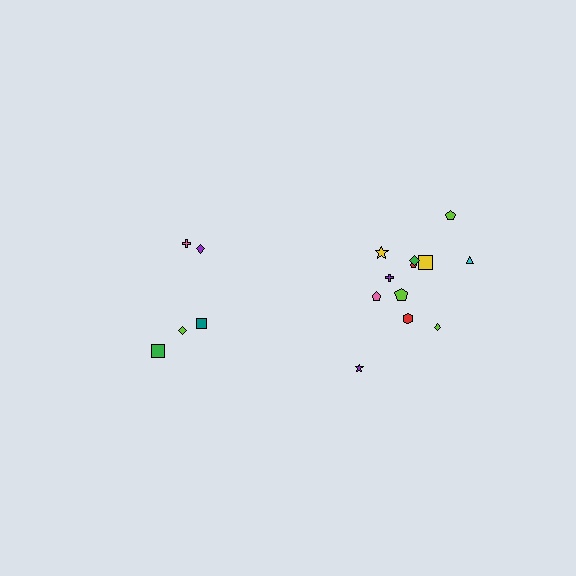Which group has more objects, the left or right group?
The right group.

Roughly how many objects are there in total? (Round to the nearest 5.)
Roughly 15 objects in total.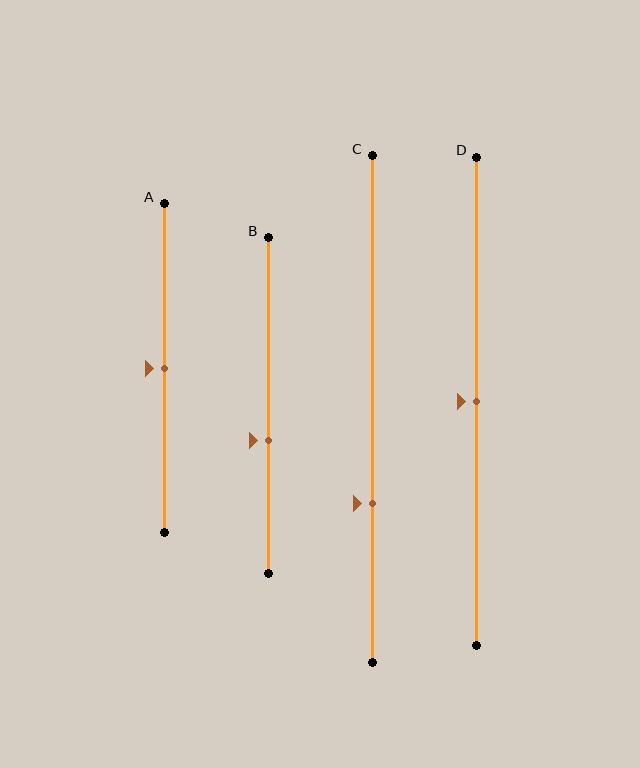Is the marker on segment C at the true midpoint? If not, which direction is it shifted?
No, the marker on segment C is shifted downward by about 19% of the segment length.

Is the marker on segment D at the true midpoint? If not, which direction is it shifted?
Yes, the marker on segment D is at the true midpoint.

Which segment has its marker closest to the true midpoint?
Segment A has its marker closest to the true midpoint.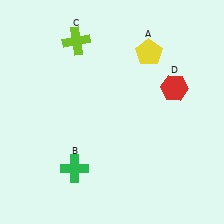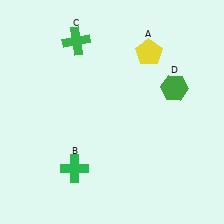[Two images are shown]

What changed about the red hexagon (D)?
In Image 1, D is red. In Image 2, it changed to green.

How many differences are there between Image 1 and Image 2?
There are 2 differences between the two images.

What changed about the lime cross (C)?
In Image 1, C is lime. In Image 2, it changed to green.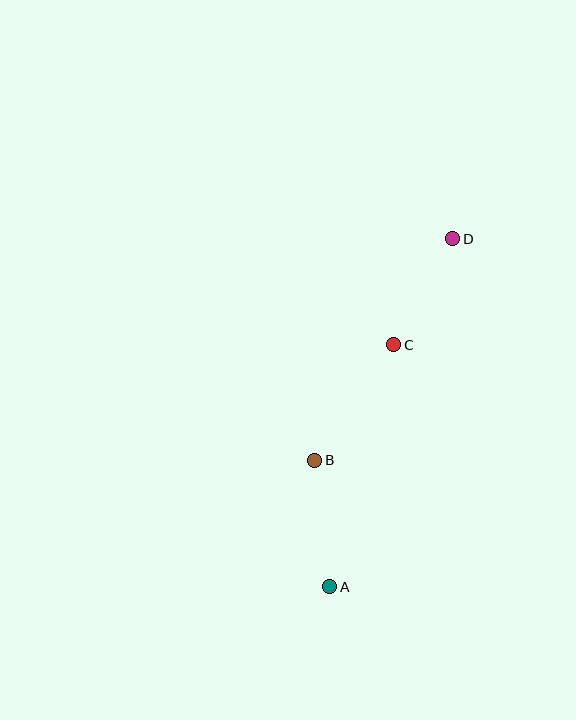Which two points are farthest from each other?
Points A and D are farthest from each other.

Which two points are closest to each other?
Points C and D are closest to each other.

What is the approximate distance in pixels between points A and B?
The distance between A and B is approximately 127 pixels.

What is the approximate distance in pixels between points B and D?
The distance between B and D is approximately 261 pixels.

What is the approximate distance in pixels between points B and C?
The distance between B and C is approximately 140 pixels.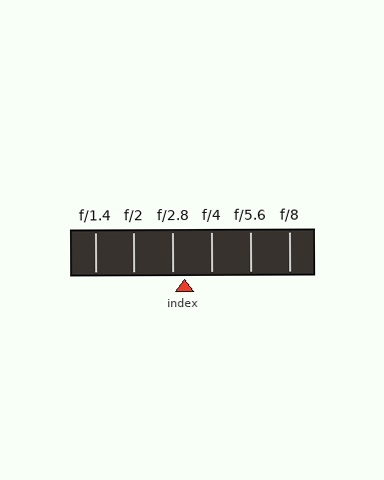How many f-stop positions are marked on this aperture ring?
There are 6 f-stop positions marked.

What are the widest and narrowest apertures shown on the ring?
The widest aperture shown is f/1.4 and the narrowest is f/8.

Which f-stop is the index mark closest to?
The index mark is closest to f/2.8.